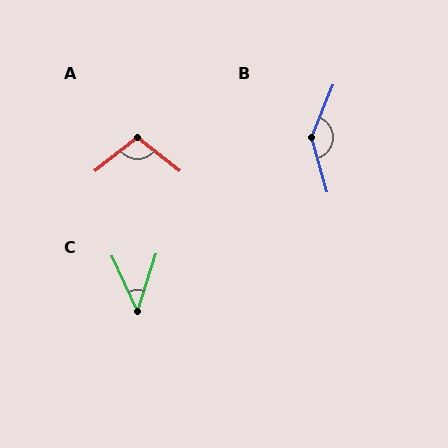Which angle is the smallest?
C, at approximately 43 degrees.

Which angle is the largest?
B, at approximately 142 degrees.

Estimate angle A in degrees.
Approximately 103 degrees.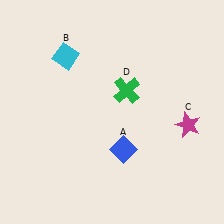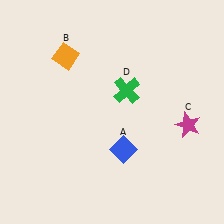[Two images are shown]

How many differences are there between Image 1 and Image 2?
There is 1 difference between the two images.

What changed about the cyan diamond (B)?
In Image 1, B is cyan. In Image 2, it changed to orange.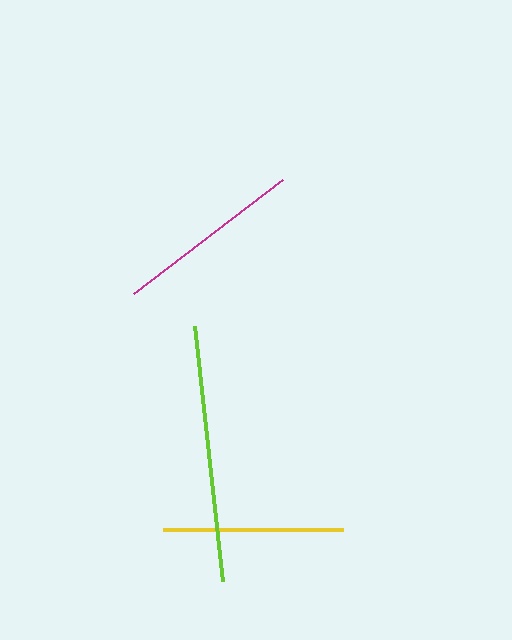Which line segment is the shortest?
The yellow line is the shortest at approximately 180 pixels.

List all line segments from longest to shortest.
From longest to shortest: lime, magenta, yellow.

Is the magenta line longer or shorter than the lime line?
The lime line is longer than the magenta line.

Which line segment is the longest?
The lime line is the longest at approximately 256 pixels.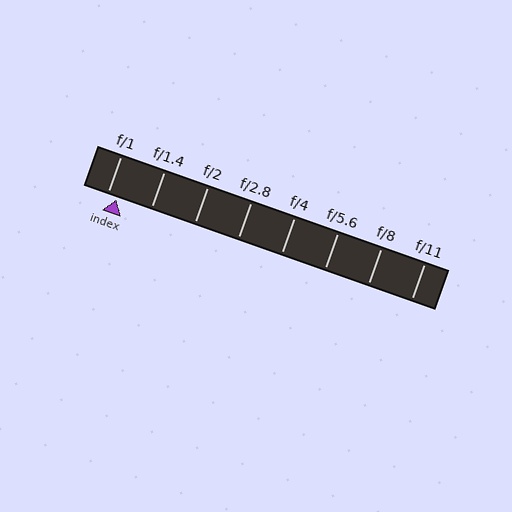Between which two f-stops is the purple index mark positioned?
The index mark is between f/1 and f/1.4.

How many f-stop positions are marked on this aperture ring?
There are 8 f-stop positions marked.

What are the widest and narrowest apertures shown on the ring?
The widest aperture shown is f/1 and the narrowest is f/11.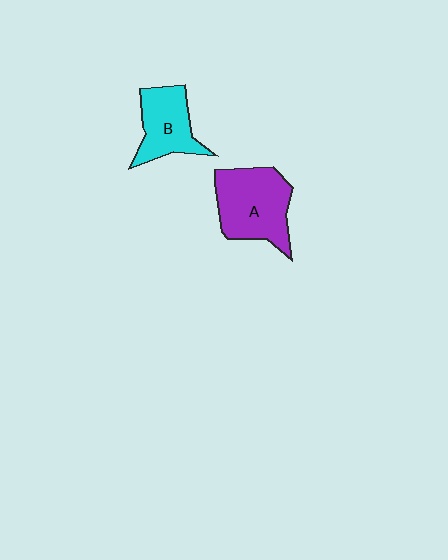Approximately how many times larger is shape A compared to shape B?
Approximately 1.4 times.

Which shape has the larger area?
Shape A (purple).